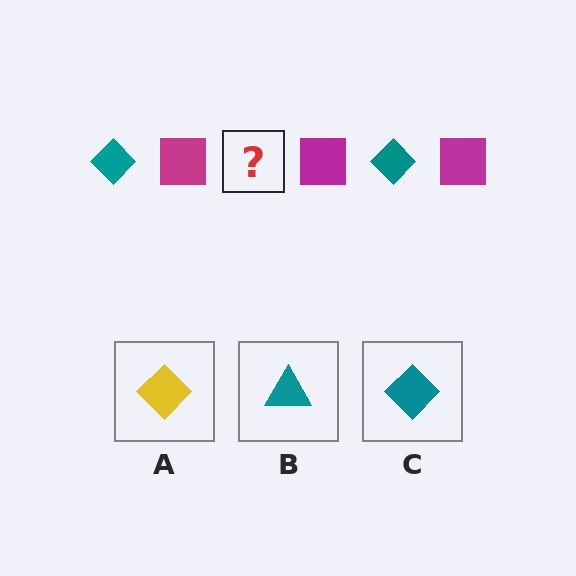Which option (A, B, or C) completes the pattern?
C.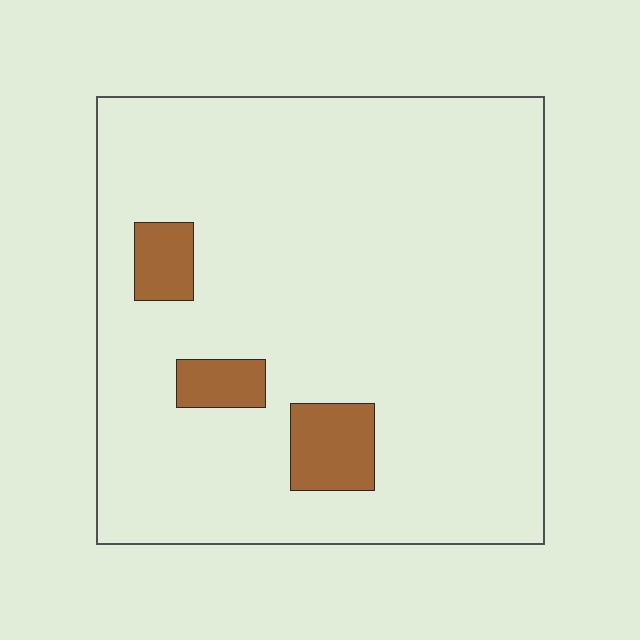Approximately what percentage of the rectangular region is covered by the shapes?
Approximately 10%.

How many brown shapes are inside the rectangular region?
3.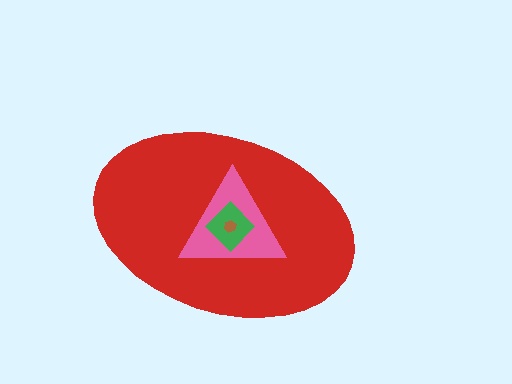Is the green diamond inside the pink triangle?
Yes.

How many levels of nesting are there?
4.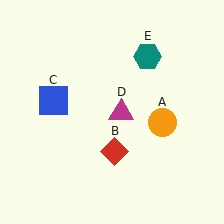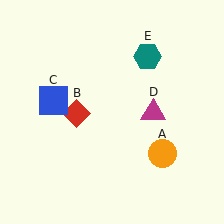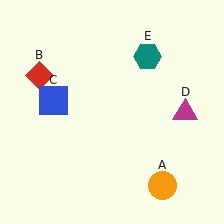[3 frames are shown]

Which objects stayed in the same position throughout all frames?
Blue square (object C) and teal hexagon (object E) remained stationary.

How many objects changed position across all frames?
3 objects changed position: orange circle (object A), red diamond (object B), magenta triangle (object D).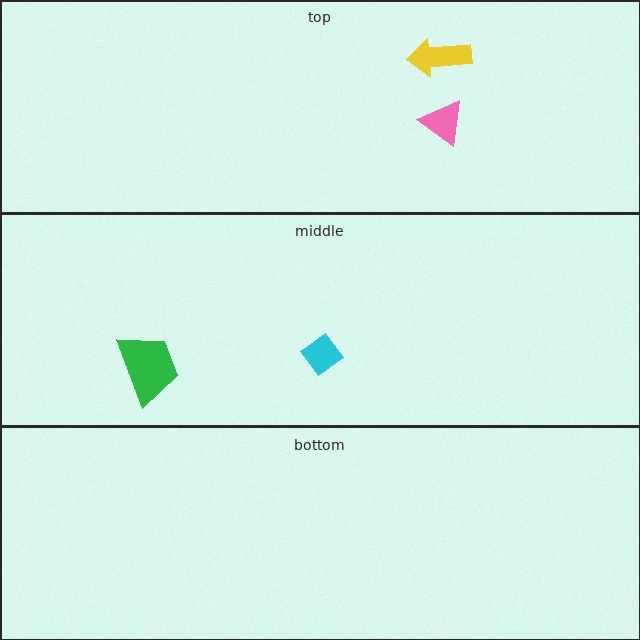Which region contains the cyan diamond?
The middle region.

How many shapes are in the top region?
2.